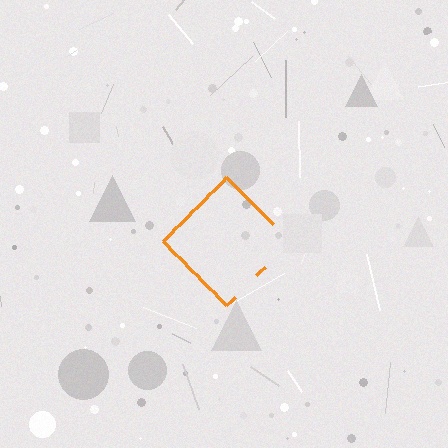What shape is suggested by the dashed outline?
The dashed outline suggests a diamond.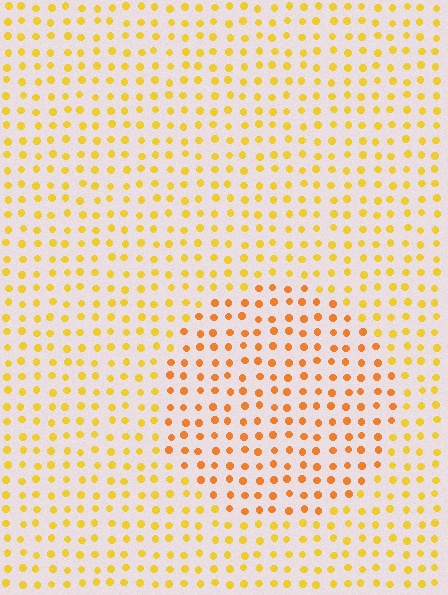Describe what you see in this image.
The image is filled with small yellow elements in a uniform arrangement. A circle-shaped region is visible where the elements are tinted to a slightly different hue, forming a subtle color boundary.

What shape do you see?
I see a circle.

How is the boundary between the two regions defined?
The boundary is defined purely by a slight shift in hue (about 25 degrees). Spacing, size, and orientation are identical on both sides.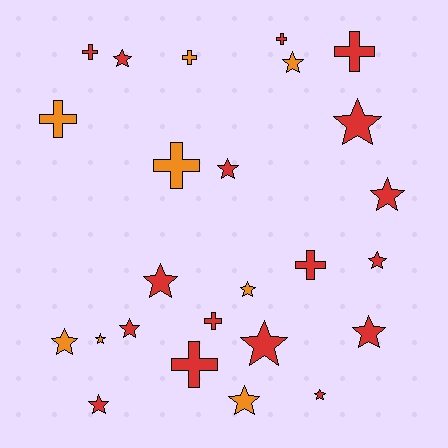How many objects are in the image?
There are 25 objects.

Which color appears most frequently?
Red, with 17 objects.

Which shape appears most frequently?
Star, with 16 objects.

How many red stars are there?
There are 11 red stars.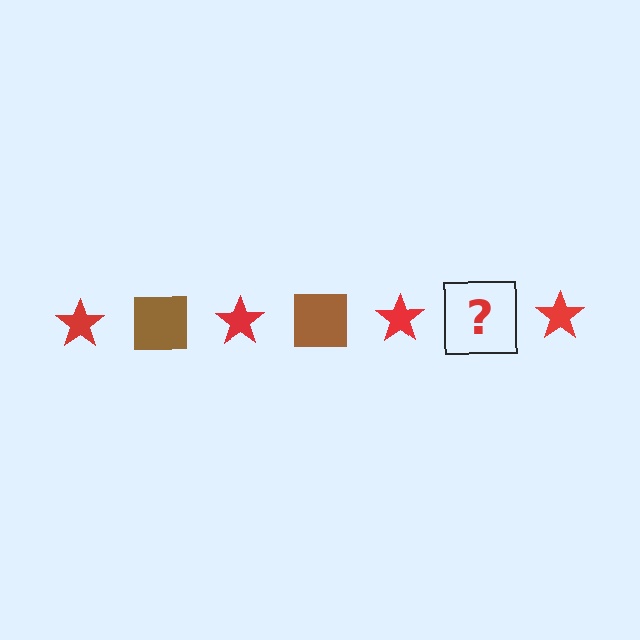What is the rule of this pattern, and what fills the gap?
The rule is that the pattern alternates between red star and brown square. The gap should be filled with a brown square.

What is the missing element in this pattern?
The missing element is a brown square.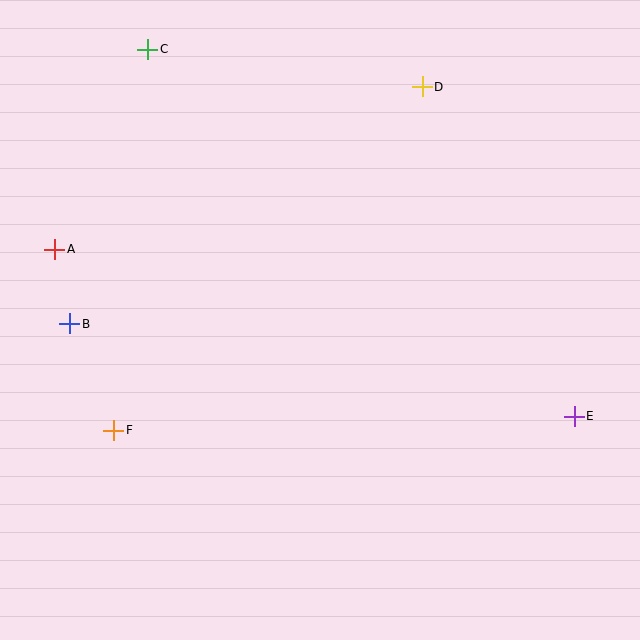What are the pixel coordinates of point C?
Point C is at (148, 49).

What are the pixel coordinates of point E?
Point E is at (574, 416).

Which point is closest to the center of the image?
Point F at (114, 430) is closest to the center.